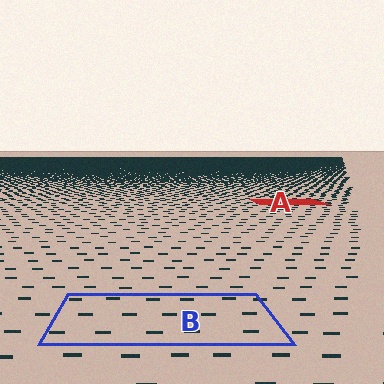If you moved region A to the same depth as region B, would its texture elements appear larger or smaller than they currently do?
They would appear larger. At a closer depth, the same texture elements are projected at a bigger on-screen size.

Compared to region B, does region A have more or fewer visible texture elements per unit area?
Region A has more texture elements per unit area — they are packed more densely because it is farther away.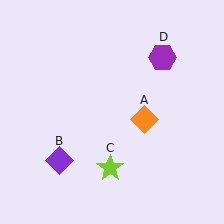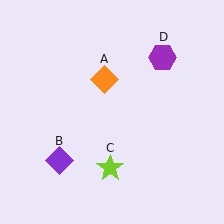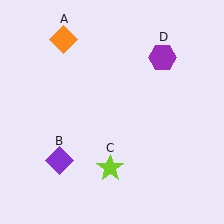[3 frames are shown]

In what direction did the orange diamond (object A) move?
The orange diamond (object A) moved up and to the left.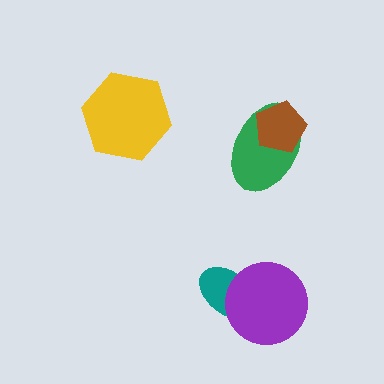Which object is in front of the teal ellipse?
The purple circle is in front of the teal ellipse.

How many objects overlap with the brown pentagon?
1 object overlaps with the brown pentagon.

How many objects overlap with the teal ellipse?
1 object overlaps with the teal ellipse.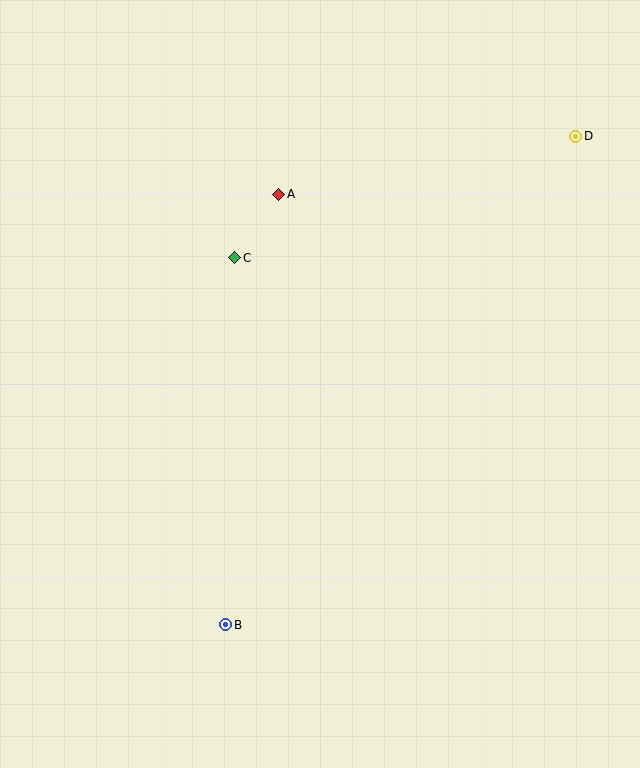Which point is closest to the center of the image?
Point C at (235, 258) is closest to the center.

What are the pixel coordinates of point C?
Point C is at (235, 258).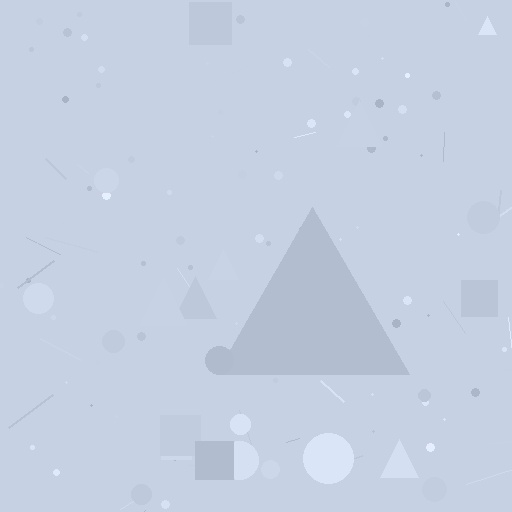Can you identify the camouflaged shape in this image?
The camouflaged shape is a triangle.